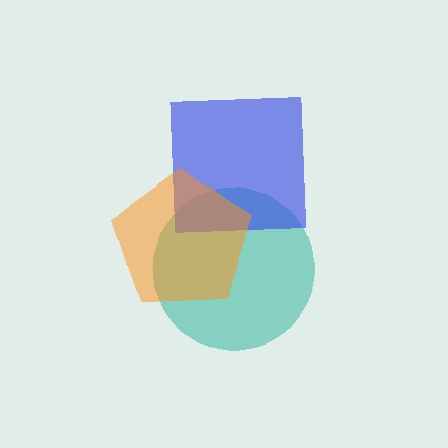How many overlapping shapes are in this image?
There are 3 overlapping shapes in the image.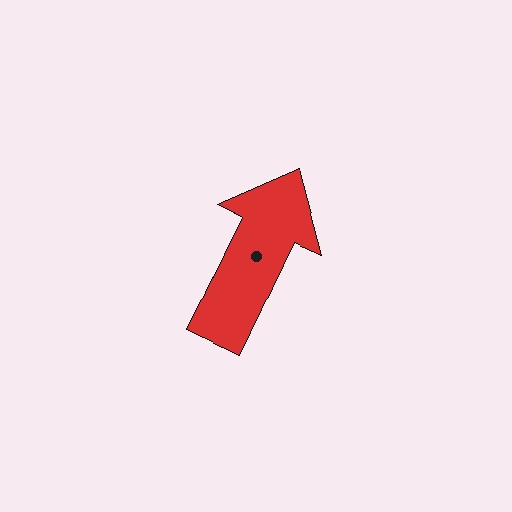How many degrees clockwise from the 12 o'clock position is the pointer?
Approximately 26 degrees.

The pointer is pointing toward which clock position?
Roughly 1 o'clock.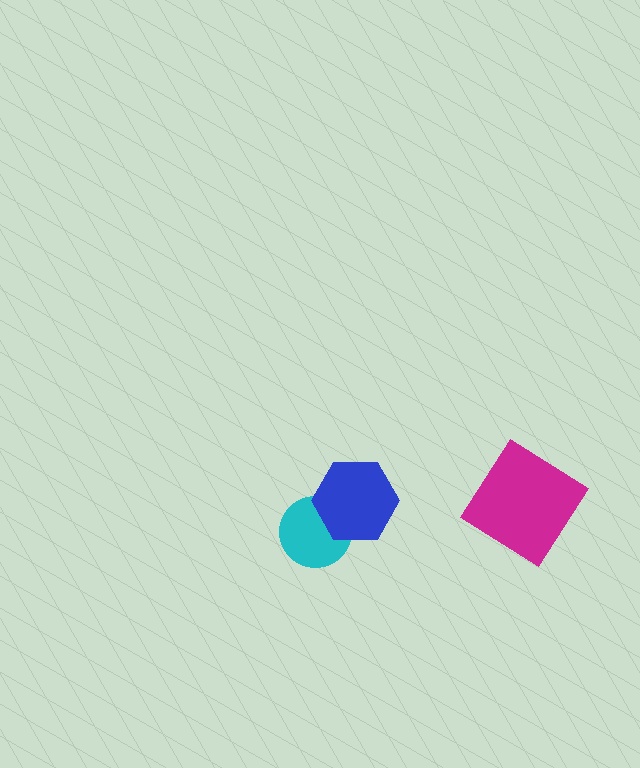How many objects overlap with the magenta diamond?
0 objects overlap with the magenta diamond.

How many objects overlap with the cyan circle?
1 object overlaps with the cyan circle.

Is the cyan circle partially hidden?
Yes, it is partially covered by another shape.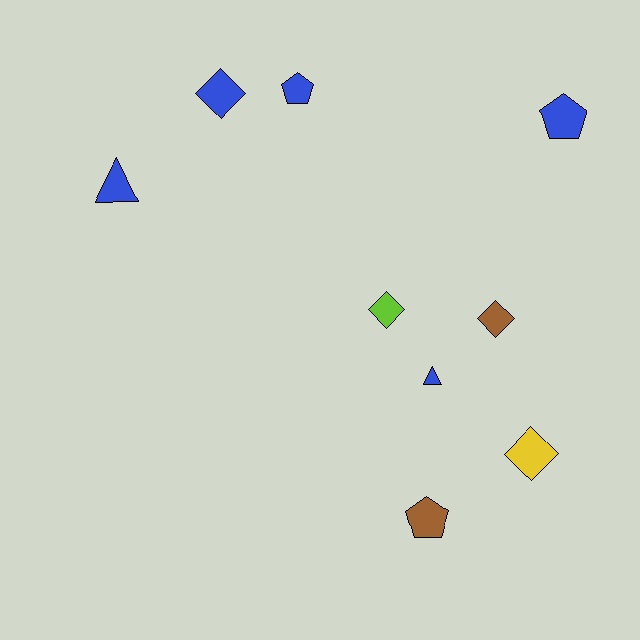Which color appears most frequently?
Blue, with 5 objects.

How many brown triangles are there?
There are no brown triangles.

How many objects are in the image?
There are 9 objects.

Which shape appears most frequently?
Diamond, with 4 objects.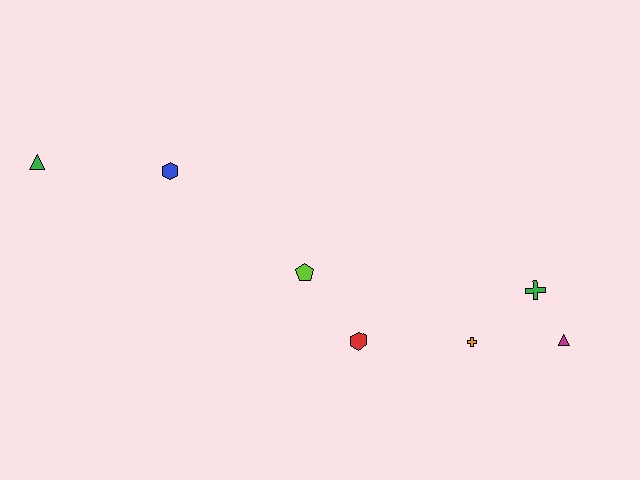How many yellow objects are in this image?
There are no yellow objects.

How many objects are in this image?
There are 7 objects.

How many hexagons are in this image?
There are 2 hexagons.